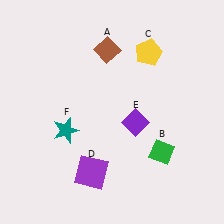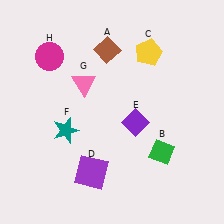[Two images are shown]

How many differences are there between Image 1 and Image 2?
There are 2 differences between the two images.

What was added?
A pink triangle (G), a magenta circle (H) were added in Image 2.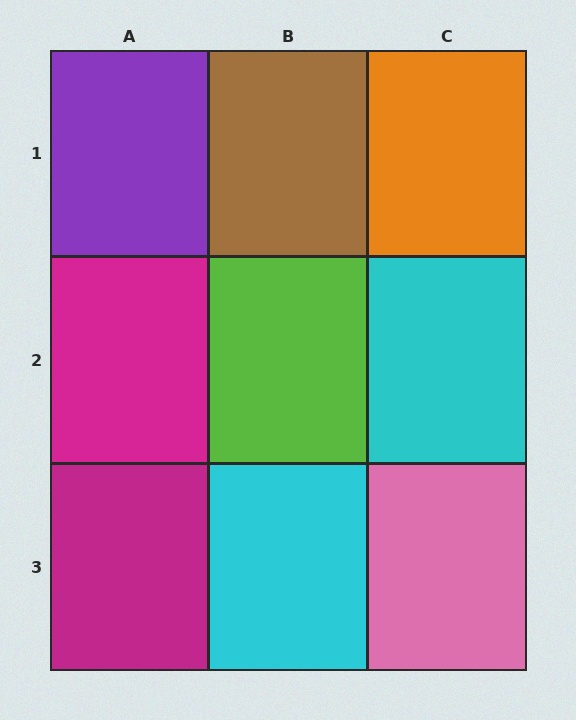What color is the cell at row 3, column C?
Pink.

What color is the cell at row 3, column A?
Magenta.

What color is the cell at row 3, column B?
Cyan.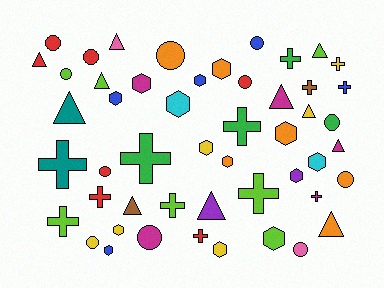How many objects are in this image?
There are 50 objects.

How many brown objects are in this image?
There are 2 brown objects.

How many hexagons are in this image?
There are 14 hexagons.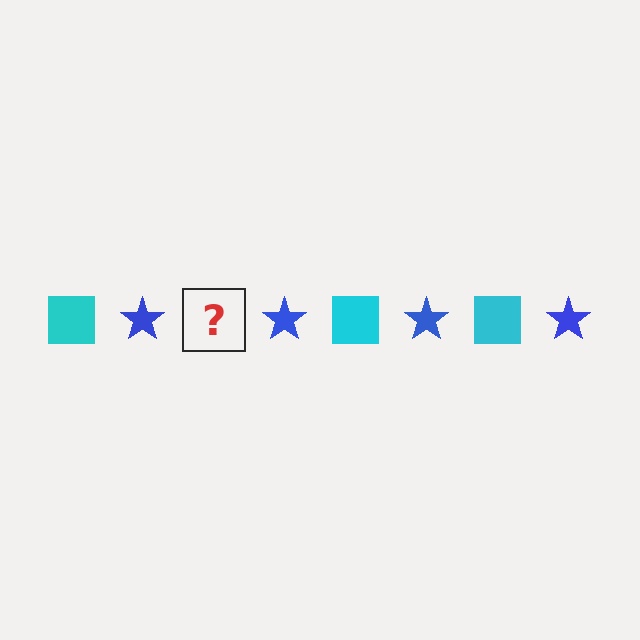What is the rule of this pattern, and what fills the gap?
The rule is that the pattern alternates between cyan square and blue star. The gap should be filled with a cyan square.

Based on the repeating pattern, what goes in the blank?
The blank should be a cyan square.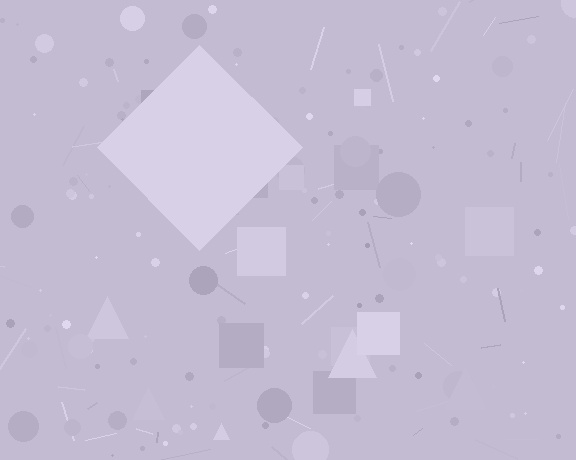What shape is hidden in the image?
A diamond is hidden in the image.